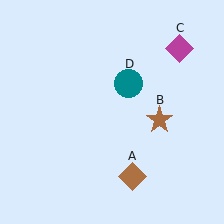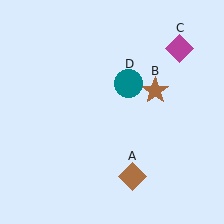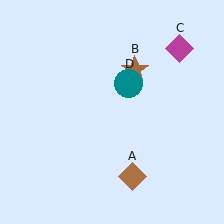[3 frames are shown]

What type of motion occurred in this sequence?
The brown star (object B) rotated counterclockwise around the center of the scene.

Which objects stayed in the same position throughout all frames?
Brown diamond (object A) and magenta diamond (object C) and teal circle (object D) remained stationary.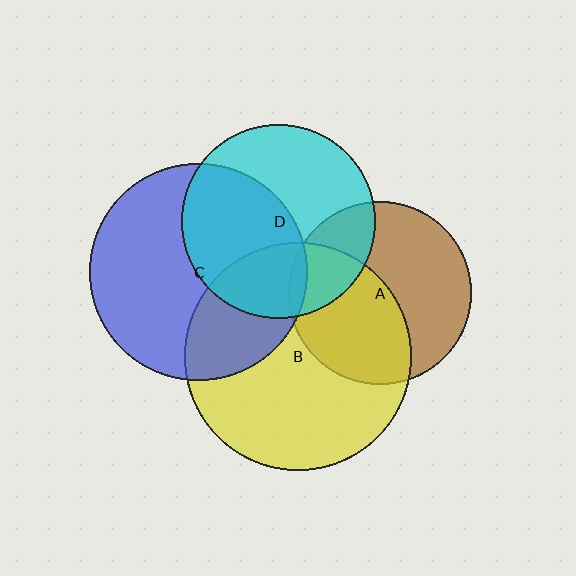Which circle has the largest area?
Circle B (yellow).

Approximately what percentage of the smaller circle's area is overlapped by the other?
Approximately 30%.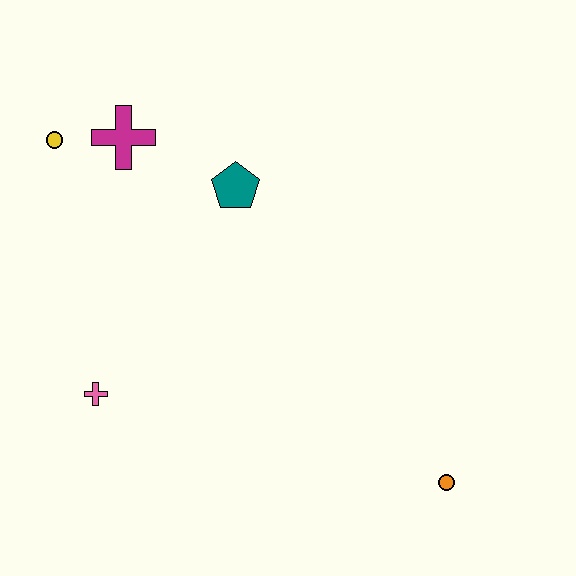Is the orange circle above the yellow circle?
No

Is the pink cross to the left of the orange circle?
Yes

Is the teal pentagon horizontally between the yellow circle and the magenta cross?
No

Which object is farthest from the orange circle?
The yellow circle is farthest from the orange circle.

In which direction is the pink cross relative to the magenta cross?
The pink cross is below the magenta cross.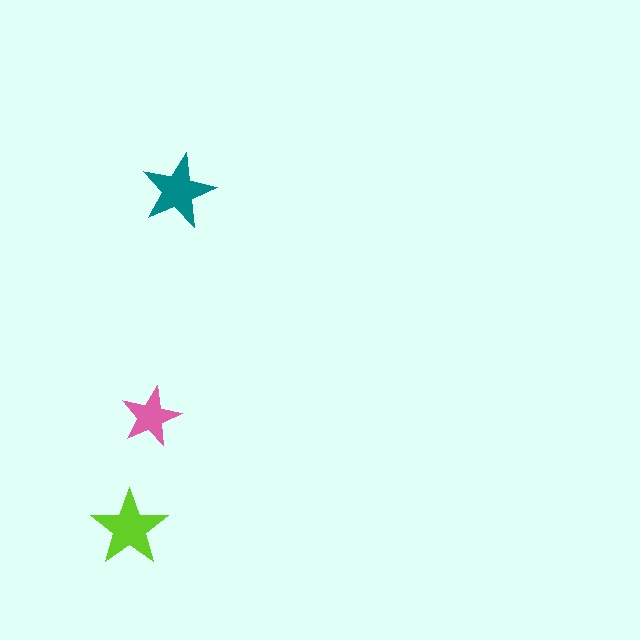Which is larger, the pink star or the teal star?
The teal one.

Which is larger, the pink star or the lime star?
The lime one.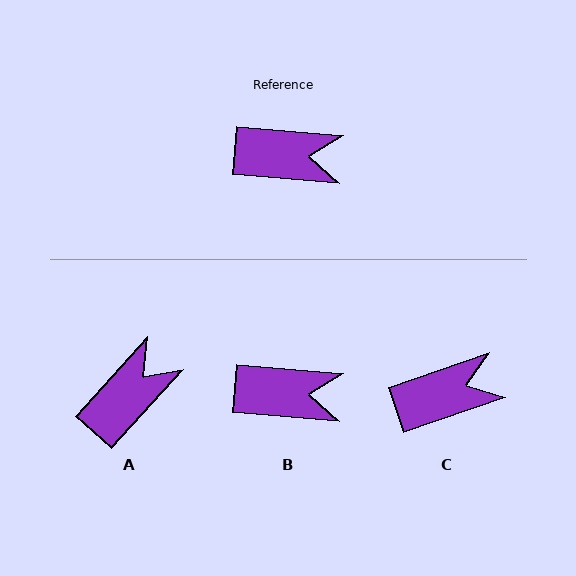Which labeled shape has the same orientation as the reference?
B.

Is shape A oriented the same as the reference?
No, it is off by about 53 degrees.